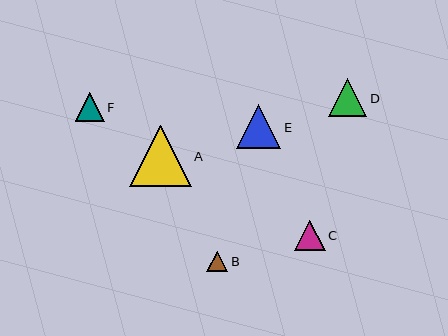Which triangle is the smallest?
Triangle B is the smallest with a size of approximately 21 pixels.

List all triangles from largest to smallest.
From largest to smallest: A, E, D, C, F, B.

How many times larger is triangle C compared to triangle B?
Triangle C is approximately 1.5 times the size of triangle B.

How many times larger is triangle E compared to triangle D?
Triangle E is approximately 1.2 times the size of triangle D.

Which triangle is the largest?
Triangle A is the largest with a size of approximately 61 pixels.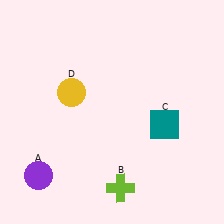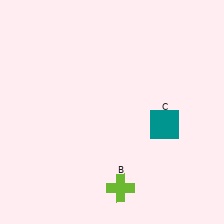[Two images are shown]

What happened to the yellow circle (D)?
The yellow circle (D) was removed in Image 2. It was in the top-left area of Image 1.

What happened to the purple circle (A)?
The purple circle (A) was removed in Image 2. It was in the bottom-left area of Image 1.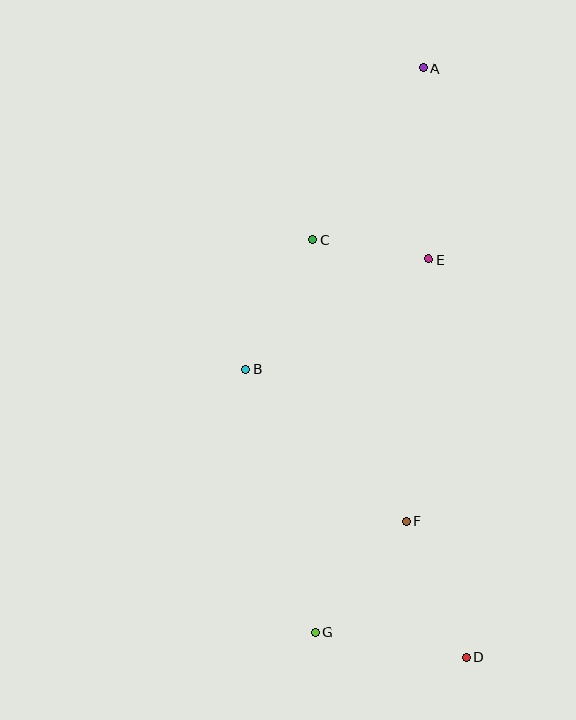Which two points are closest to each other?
Points C and E are closest to each other.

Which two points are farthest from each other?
Points A and D are farthest from each other.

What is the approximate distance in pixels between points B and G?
The distance between B and G is approximately 273 pixels.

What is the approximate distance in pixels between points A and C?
The distance between A and C is approximately 204 pixels.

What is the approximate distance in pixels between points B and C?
The distance between B and C is approximately 146 pixels.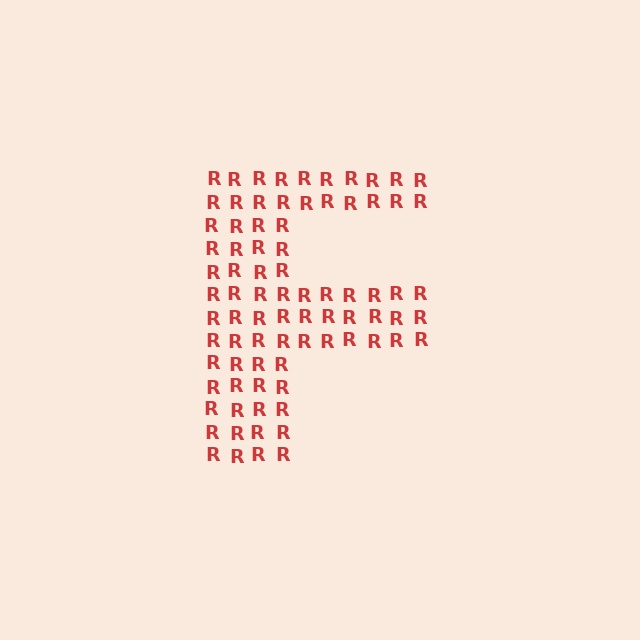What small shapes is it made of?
It is made of small letter R's.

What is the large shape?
The large shape is the letter F.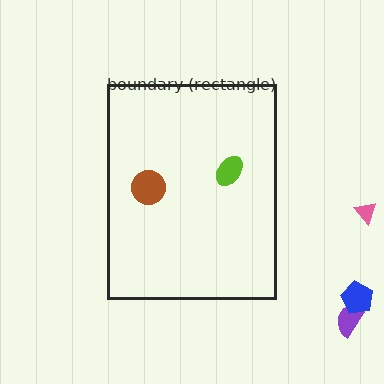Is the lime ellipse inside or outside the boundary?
Inside.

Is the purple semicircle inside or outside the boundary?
Outside.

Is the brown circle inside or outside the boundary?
Inside.